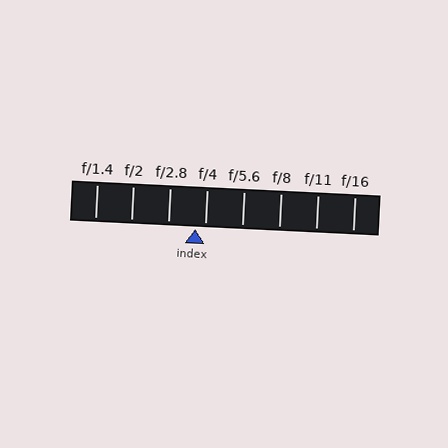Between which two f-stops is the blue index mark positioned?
The index mark is between f/2.8 and f/4.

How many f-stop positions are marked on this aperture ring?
There are 8 f-stop positions marked.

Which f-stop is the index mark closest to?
The index mark is closest to f/4.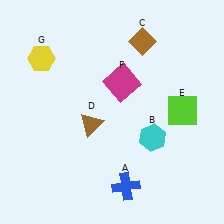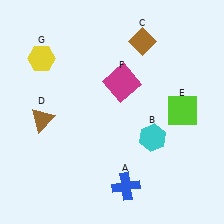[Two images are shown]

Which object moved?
The brown triangle (D) moved left.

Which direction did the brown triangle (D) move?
The brown triangle (D) moved left.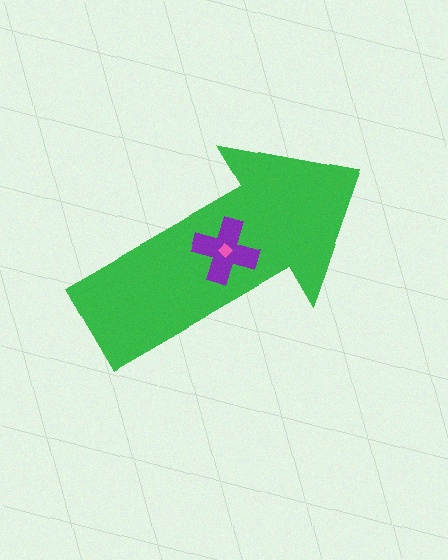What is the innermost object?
The pink diamond.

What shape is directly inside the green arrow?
The purple cross.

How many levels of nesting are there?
3.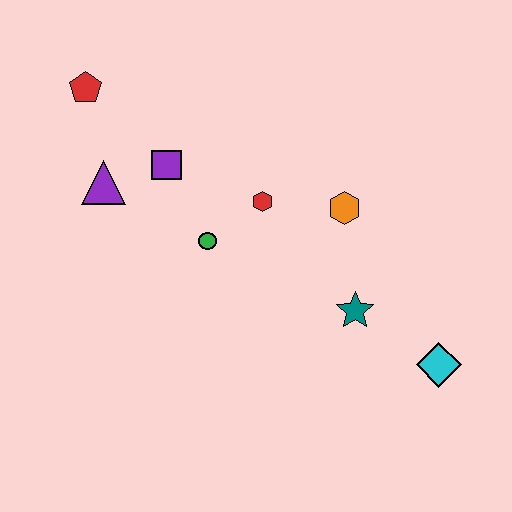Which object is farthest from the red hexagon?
The cyan diamond is farthest from the red hexagon.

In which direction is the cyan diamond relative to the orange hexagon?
The cyan diamond is below the orange hexagon.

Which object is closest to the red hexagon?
The green circle is closest to the red hexagon.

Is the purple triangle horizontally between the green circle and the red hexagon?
No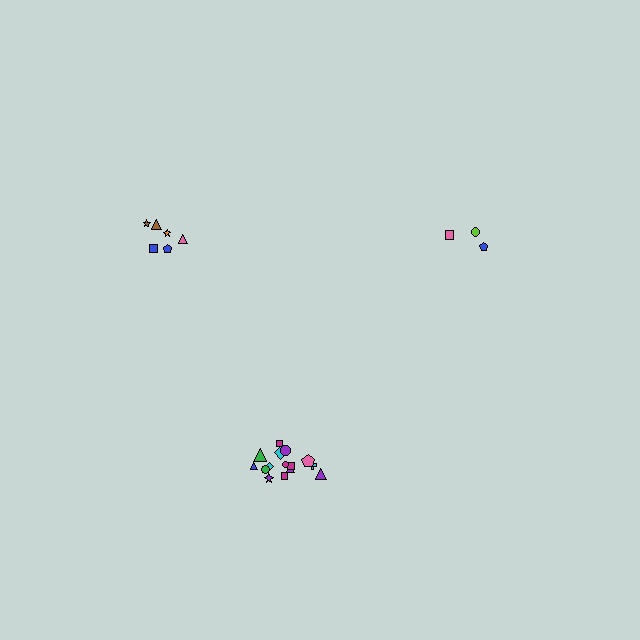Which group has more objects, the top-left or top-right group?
The top-left group.